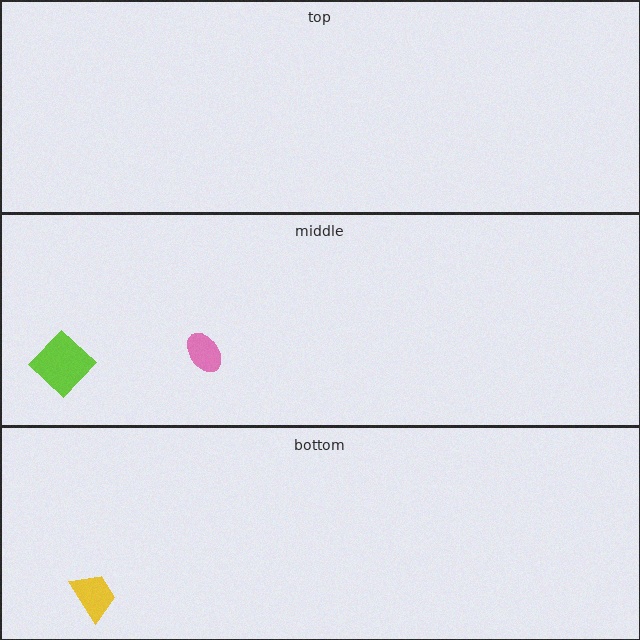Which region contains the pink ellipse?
The middle region.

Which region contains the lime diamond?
The middle region.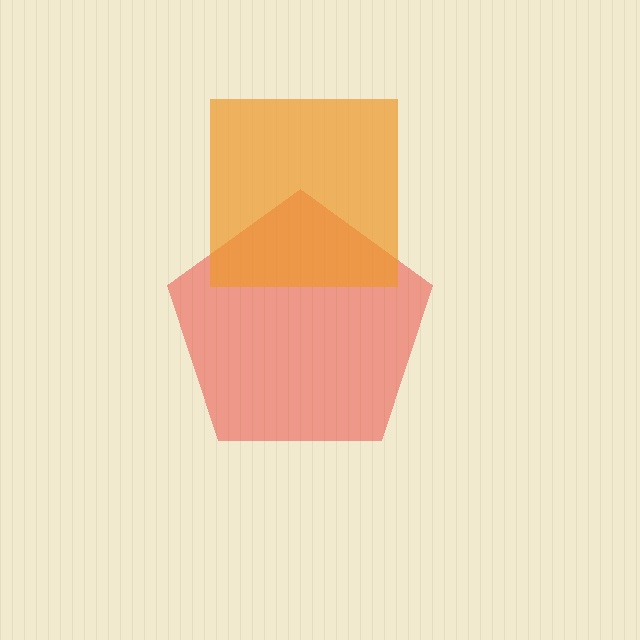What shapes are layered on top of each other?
The layered shapes are: a red pentagon, an orange square.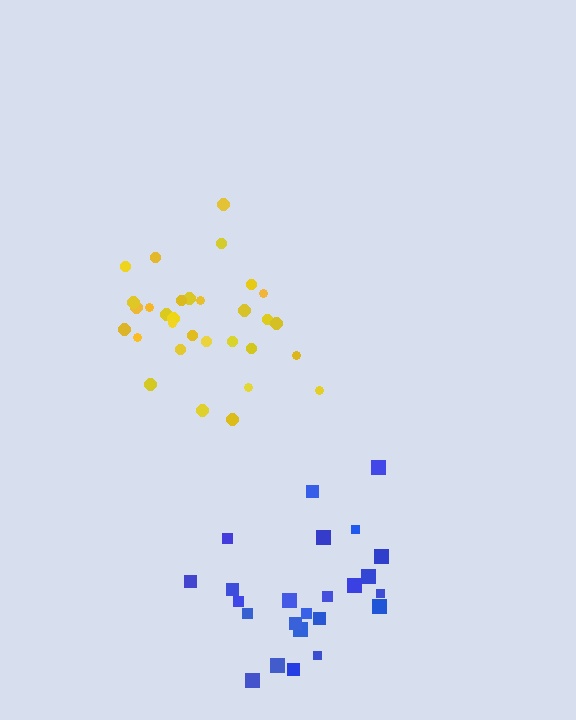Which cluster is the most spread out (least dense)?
Blue.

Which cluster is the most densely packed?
Yellow.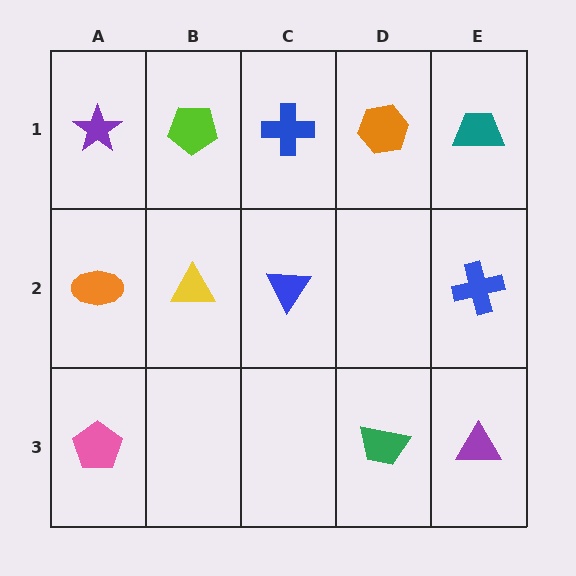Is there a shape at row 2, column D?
No, that cell is empty.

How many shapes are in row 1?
5 shapes.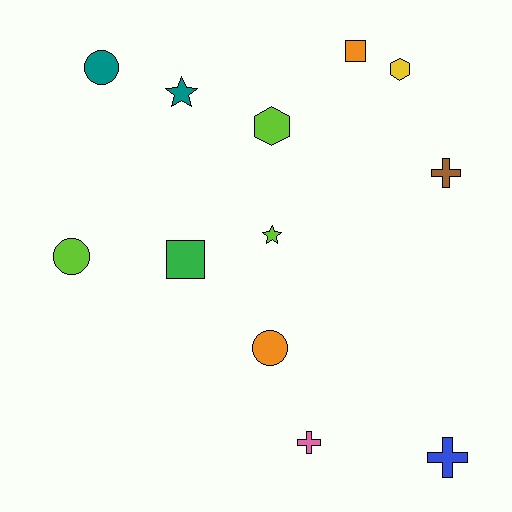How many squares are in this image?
There are 2 squares.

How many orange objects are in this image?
There are 2 orange objects.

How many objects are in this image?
There are 12 objects.